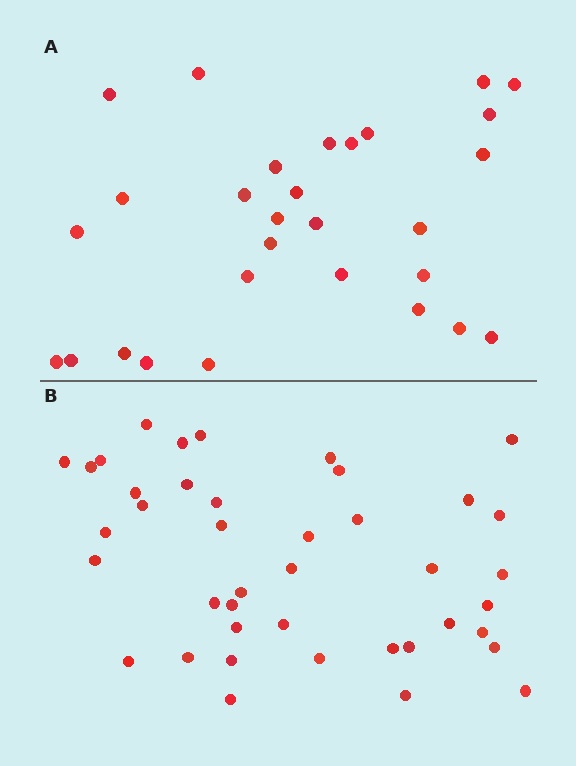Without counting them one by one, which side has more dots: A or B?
Region B (the bottom region) has more dots.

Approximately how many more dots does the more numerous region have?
Region B has roughly 12 or so more dots than region A.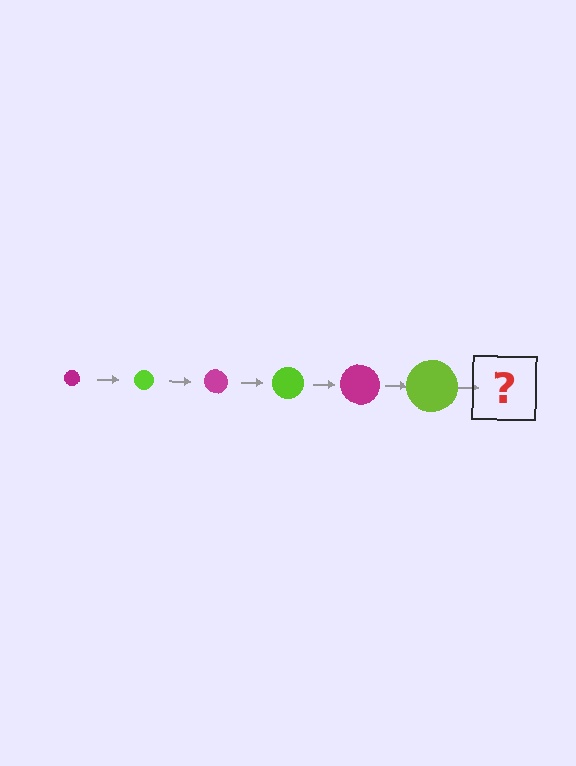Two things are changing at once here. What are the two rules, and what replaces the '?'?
The two rules are that the circle grows larger each step and the color cycles through magenta and lime. The '?' should be a magenta circle, larger than the previous one.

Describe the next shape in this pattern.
It should be a magenta circle, larger than the previous one.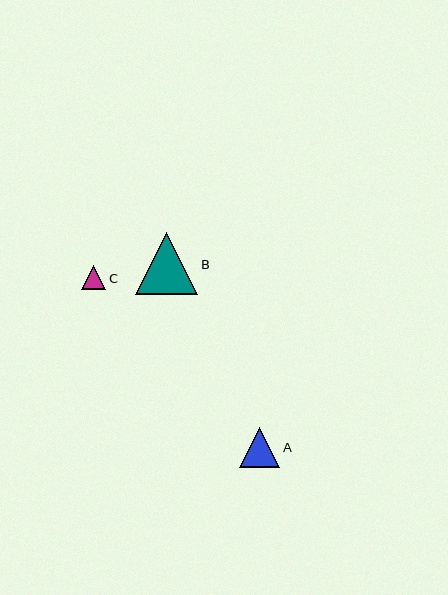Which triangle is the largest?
Triangle B is the largest with a size of approximately 62 pixels.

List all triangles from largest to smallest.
From largest to smallest: B, A, C.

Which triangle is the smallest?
Triangle C is the smallest with a size of approximately 24 pixels.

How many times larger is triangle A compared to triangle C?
Triangle A is approximately 1.7 times the size of triangle C.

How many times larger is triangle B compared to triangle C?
Triangle B is approximately 2.6 times the size of triangle C.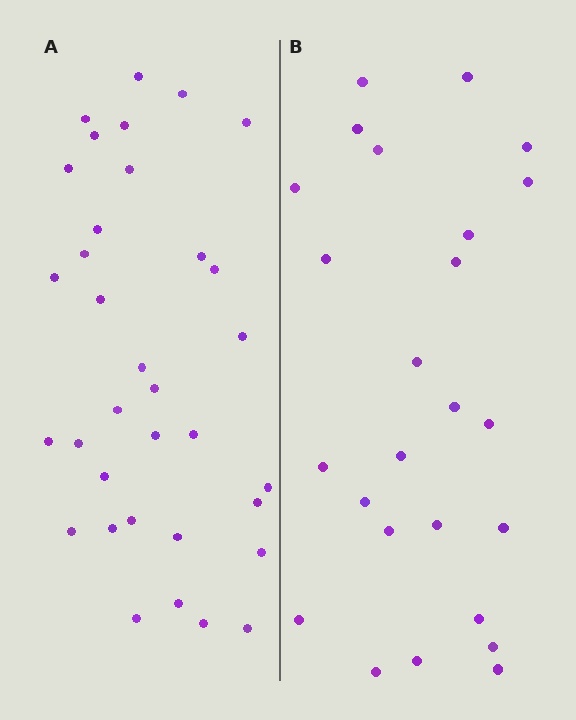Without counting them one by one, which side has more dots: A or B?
Region A (the left region) has more dots.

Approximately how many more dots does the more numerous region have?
Region A has roughly 8 or so more dots than region B.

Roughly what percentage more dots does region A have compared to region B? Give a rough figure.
About 35% more.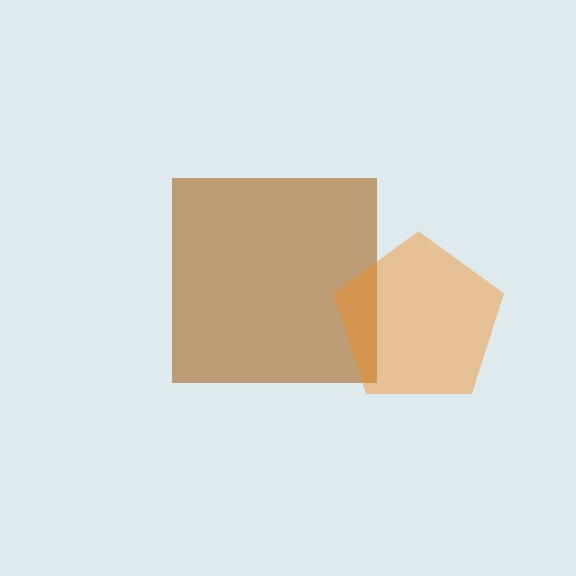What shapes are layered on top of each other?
The layered shapes are: a brown square, an orange pentagon.